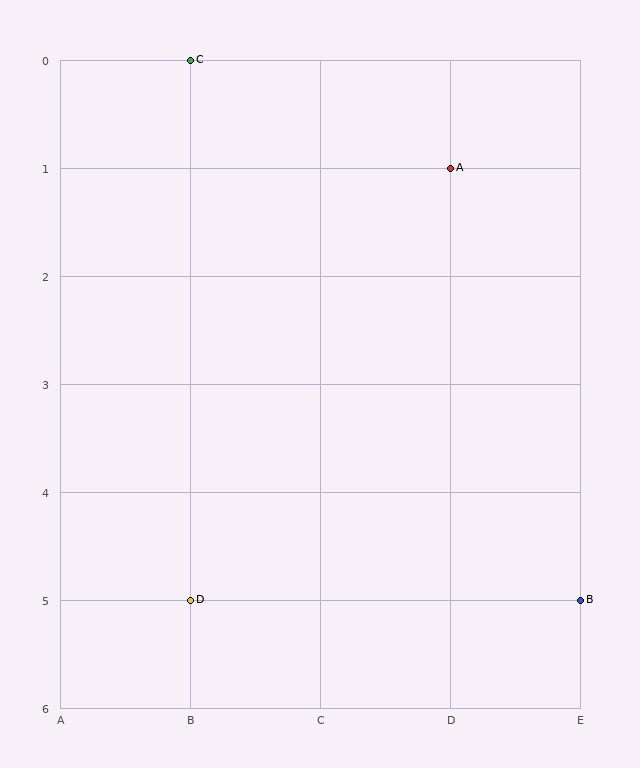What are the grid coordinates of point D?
Point D is at grid coordinates (B, 5).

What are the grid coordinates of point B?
Point B is at grid coordinates (E, 5).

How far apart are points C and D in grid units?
Points C and D are 5 rows apart.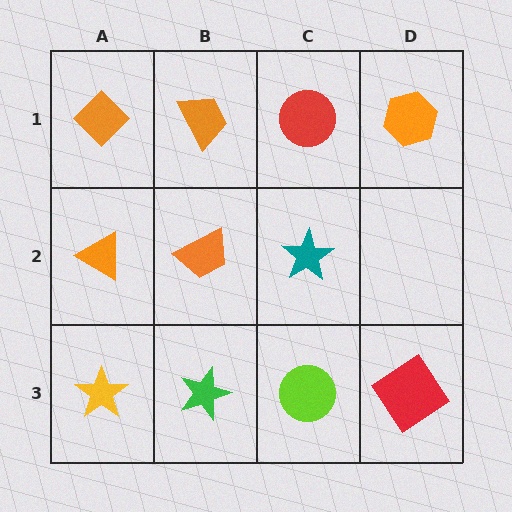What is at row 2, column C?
A teal star.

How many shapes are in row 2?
3 shapes.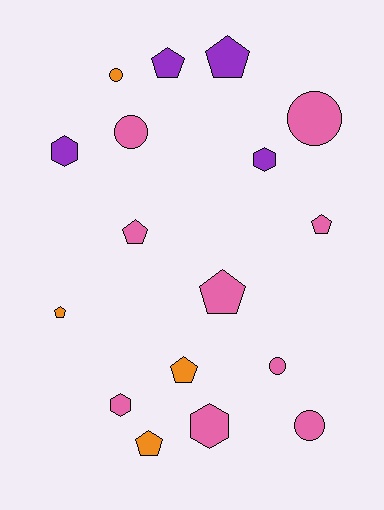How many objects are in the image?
There are 17 objects.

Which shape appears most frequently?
Pentagon, with 8 objects.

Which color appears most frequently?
Pink, with 9 objects.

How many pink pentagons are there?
There are 3 pink pentagons.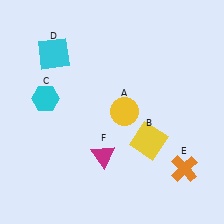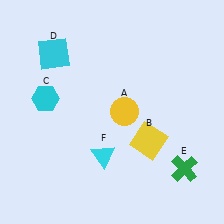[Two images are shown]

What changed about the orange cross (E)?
In Image 1, E is orange. In Image 2, it changed to green.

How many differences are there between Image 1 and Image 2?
There are 2 differences between the two images.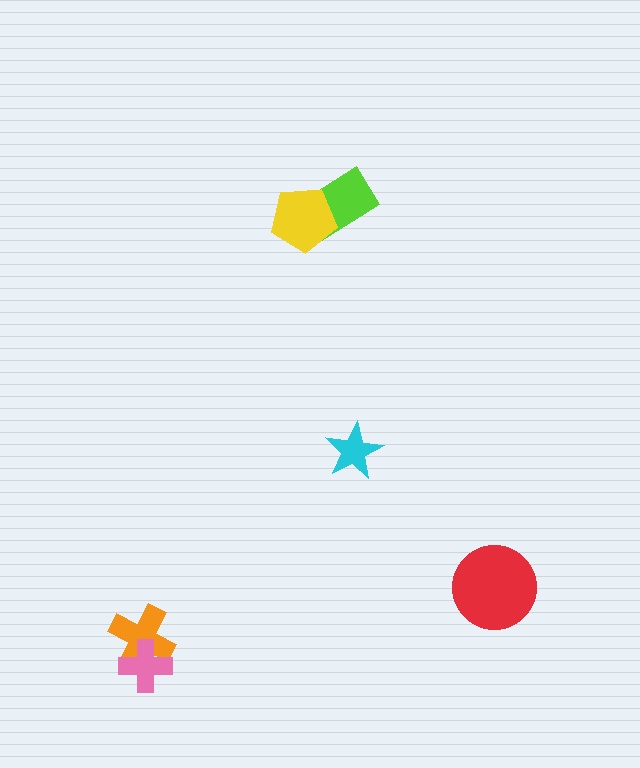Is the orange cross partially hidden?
Yes, it is partially covered by another shape.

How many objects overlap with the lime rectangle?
1 object overlaps with the lime rectangle.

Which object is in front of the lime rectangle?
The yellow pentagon is in front of the lime rectangle.